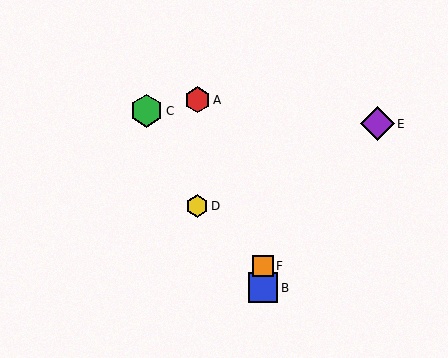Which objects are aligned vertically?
Objects B, F are aligned vertically.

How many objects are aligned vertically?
2 objects (B, F) are aligned vertically.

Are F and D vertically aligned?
No, F is at x≈263 and D is at x≈197.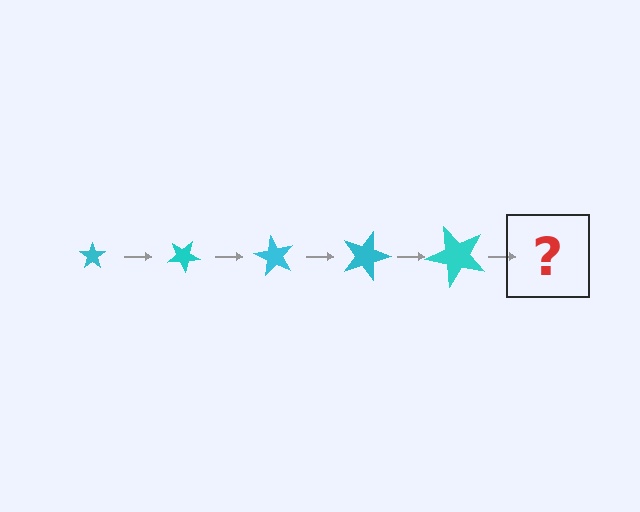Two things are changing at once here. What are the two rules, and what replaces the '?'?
The two rules are that the star grows larger each step and it rotates 30 degrees each step. The '?' should be a star, larger than the previous one and rotated 150 degrees from the start.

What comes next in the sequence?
The next element should be a star, larger than the previous one and rotated 150 degrees from the start.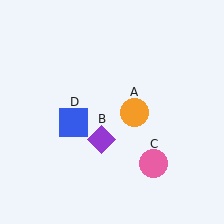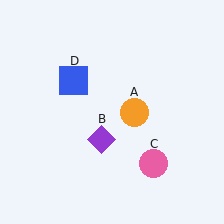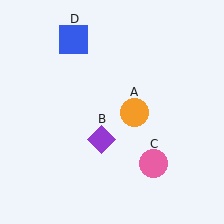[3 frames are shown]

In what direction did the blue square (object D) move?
The blue square (object D) moved up.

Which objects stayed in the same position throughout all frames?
Orange circle (object A) and purple diamond (object B) and pink circle (object C) remained stationary.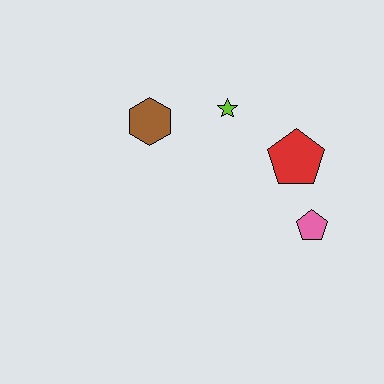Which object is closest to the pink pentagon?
The red pentagon is closest to the pink pentagon.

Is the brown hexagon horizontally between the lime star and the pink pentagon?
No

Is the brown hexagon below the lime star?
Yes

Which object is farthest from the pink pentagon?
The brown hexagon is farthest from the pink pentagon.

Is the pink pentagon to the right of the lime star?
Yes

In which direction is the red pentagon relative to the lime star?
The red pentagon is to the right of the lime star.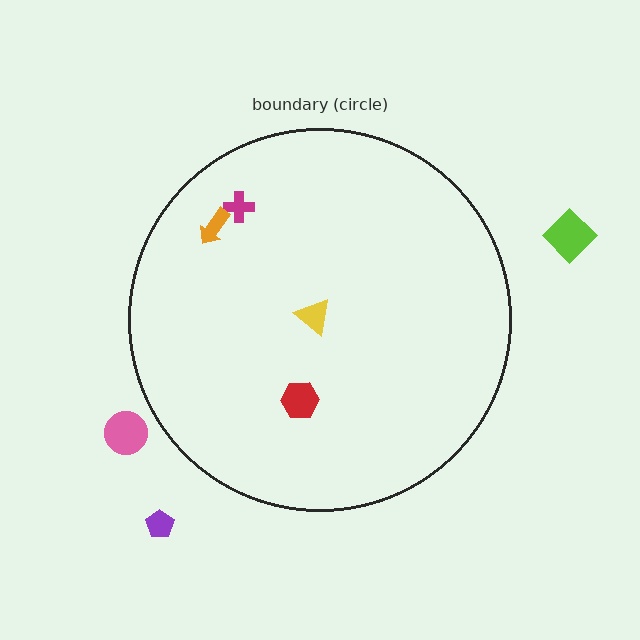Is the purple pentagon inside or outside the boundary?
Outside.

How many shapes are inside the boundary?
4 inside, 3 outside.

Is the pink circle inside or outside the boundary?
Outside.